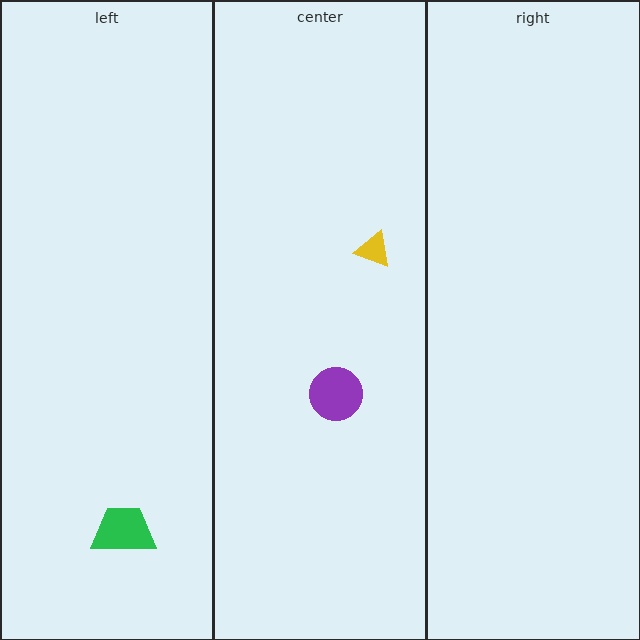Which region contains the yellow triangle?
The center region.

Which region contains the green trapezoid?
The left region.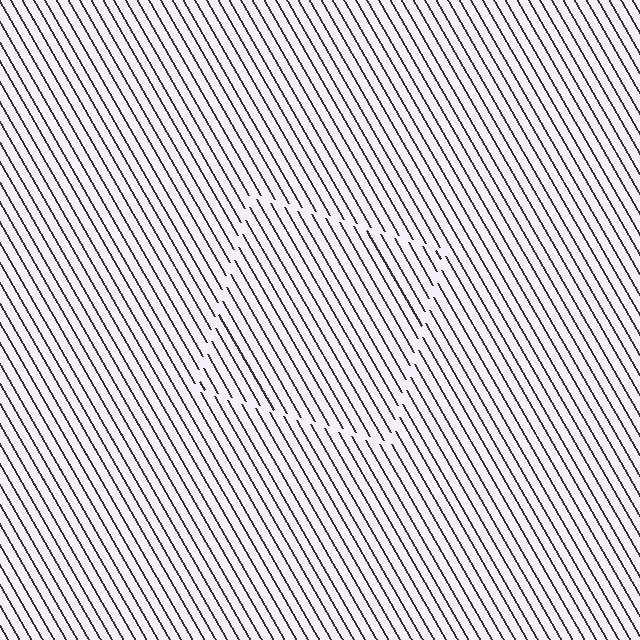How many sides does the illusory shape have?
4 sides — the line-ends trace a square.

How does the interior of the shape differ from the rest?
The interior of the shape contains the same grating, shifted by half a period — the contour is defined by the phase discontinuity where line-ends from the inner and outer gratings abut.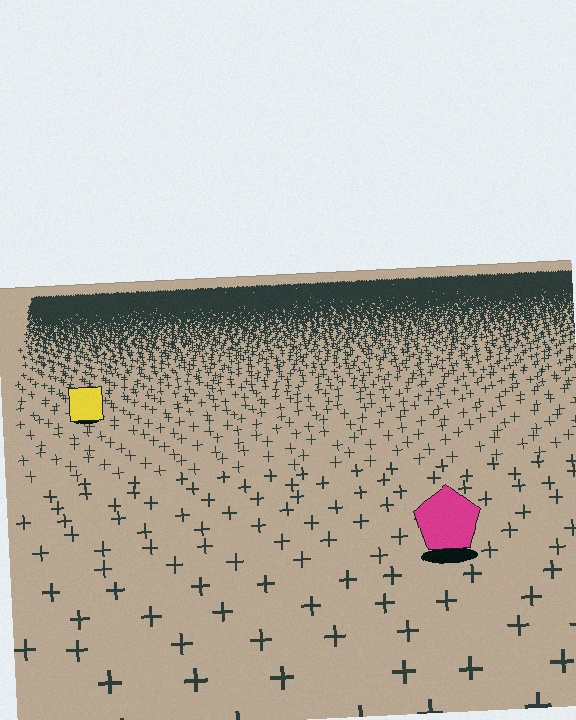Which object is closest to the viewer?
The magenta pentagon is closest. The texture marks near it are larger and more spread out.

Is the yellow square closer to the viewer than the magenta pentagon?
No. The magenta pentagon is closer — you can tell from the texture gradient: the ground texture is coarser near it.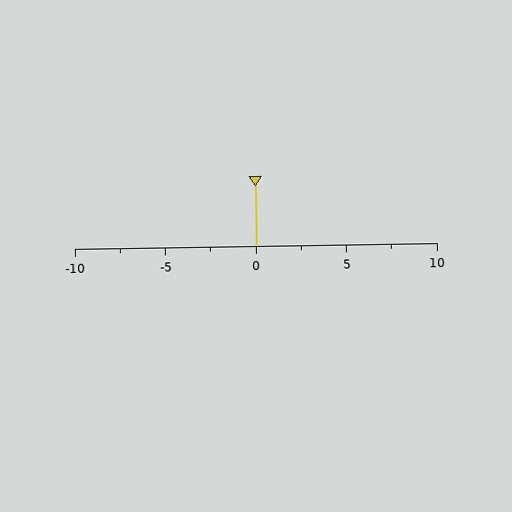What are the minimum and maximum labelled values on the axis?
The axis runs from -10 to 10.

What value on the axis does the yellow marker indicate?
The marker indicates approximately 0.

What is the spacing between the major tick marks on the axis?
The major ticks are spaced 5 apart.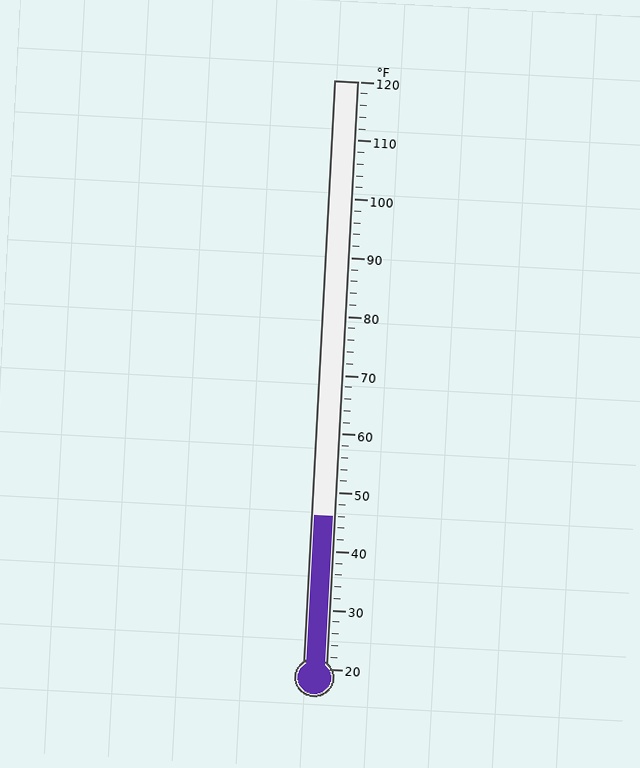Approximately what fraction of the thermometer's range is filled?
The thermometer is filled to approximately 25% of its range.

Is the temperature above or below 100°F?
The temperature is below 100°F.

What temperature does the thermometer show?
The thermometer shows approximately 46°F.